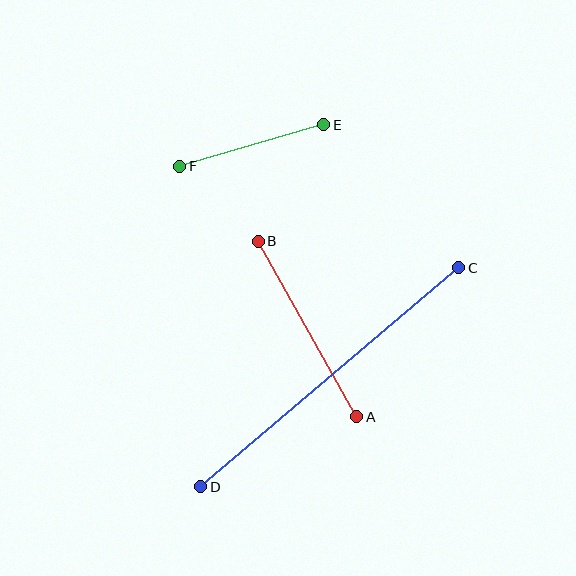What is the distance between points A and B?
The distance is approximately 201 pixels.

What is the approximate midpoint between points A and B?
The midpoint is at approximately (308, 329) pixels.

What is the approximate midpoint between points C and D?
The midpoint is at approximately (330, 377) pixels.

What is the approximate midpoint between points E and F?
The midpoint is at approximately (252, 146) pixels.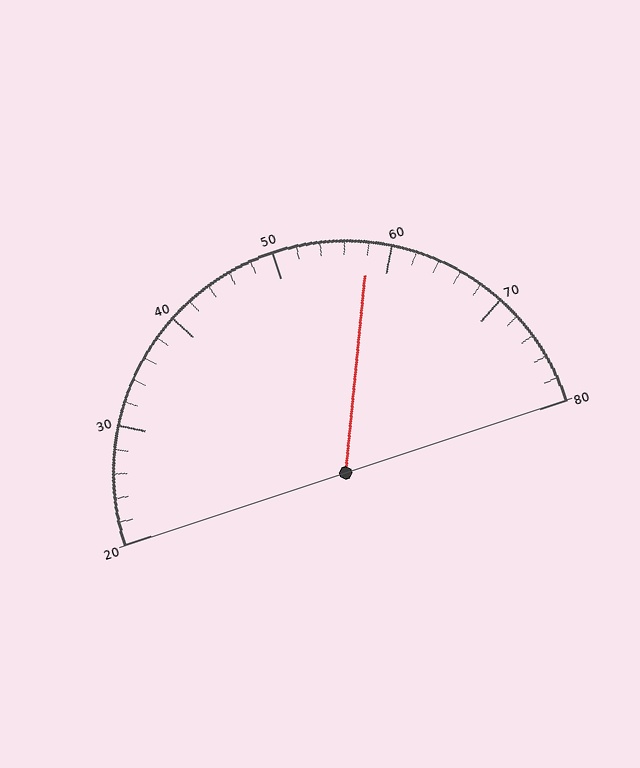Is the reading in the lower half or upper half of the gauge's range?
The reading is in the upper half of the range (20 to 80).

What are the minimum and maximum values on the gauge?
The gauge ranges from 20 to 80.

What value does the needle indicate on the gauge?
The needle indicates approximately 58.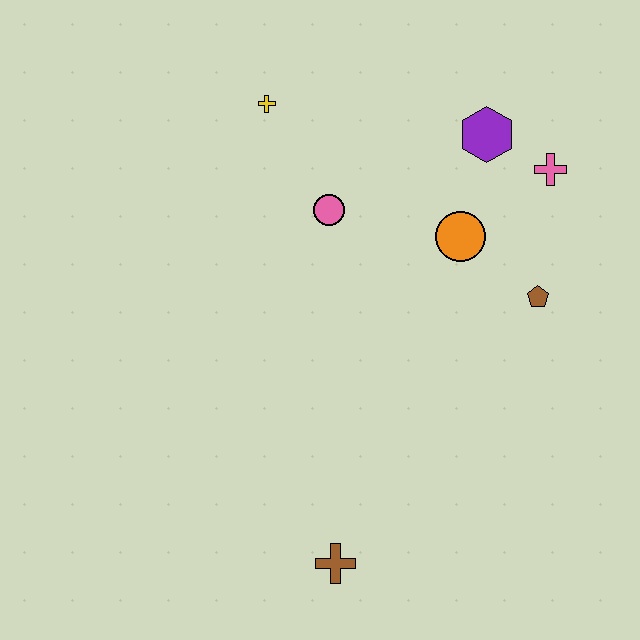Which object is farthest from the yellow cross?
The brown cross is farthest from the yellow cross.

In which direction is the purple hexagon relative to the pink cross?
The purple hexagon is to the left of the pink cross.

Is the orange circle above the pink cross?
No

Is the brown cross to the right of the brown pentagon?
No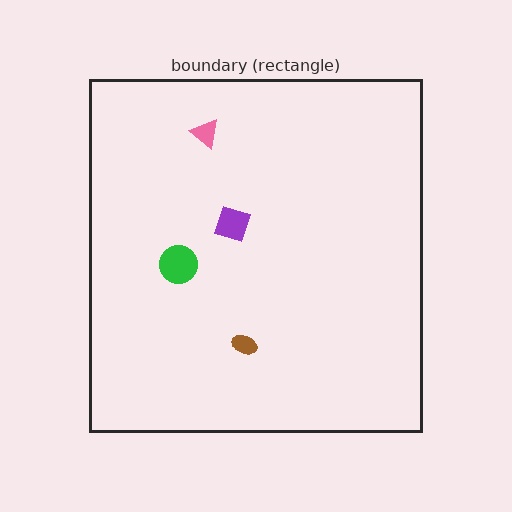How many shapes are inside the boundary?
4 inside, 0 outside.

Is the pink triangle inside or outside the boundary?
Inside.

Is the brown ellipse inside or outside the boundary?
Inside.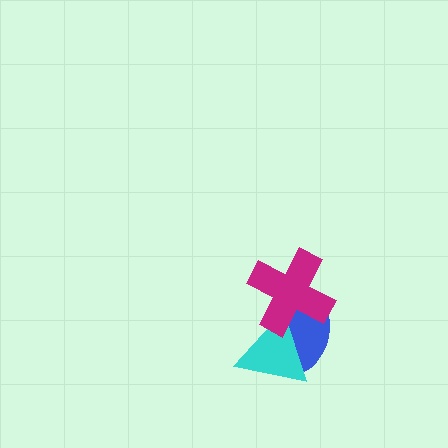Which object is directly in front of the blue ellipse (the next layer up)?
The cyan triangle is directly in front of the blue ellipse.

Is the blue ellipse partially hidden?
Yes, it is partially covered by another shape.